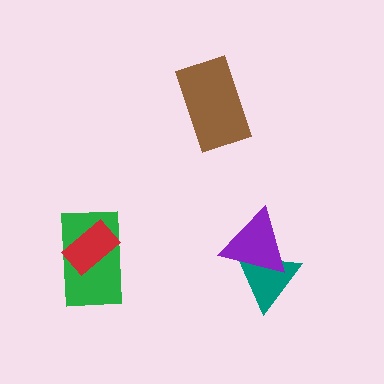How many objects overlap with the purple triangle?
1 object overlaps with the purple triangle.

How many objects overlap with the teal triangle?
1 object overlaps with the teal triangle.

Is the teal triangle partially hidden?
Yes, it is partially covered by another shape.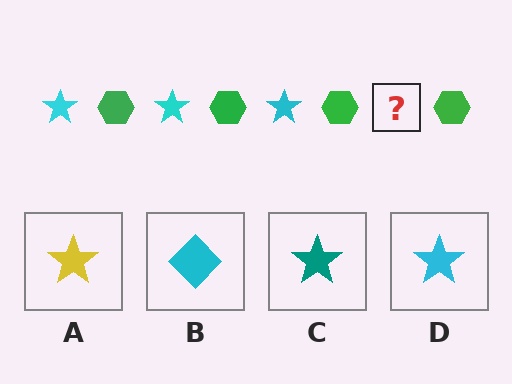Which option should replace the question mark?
Option D.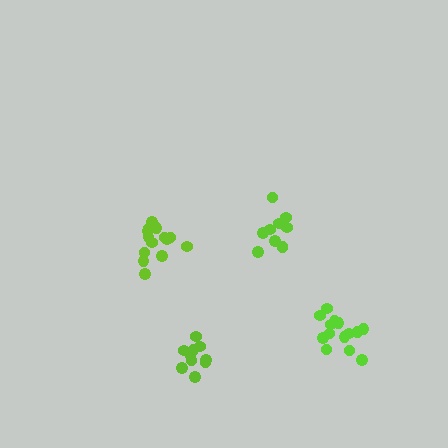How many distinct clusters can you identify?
There are 4 distinct clusters.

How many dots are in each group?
Group 1: 10 dots, Group 2: 14 dots, Group 3: 14 dots, Group 4: 11 dots (49 total).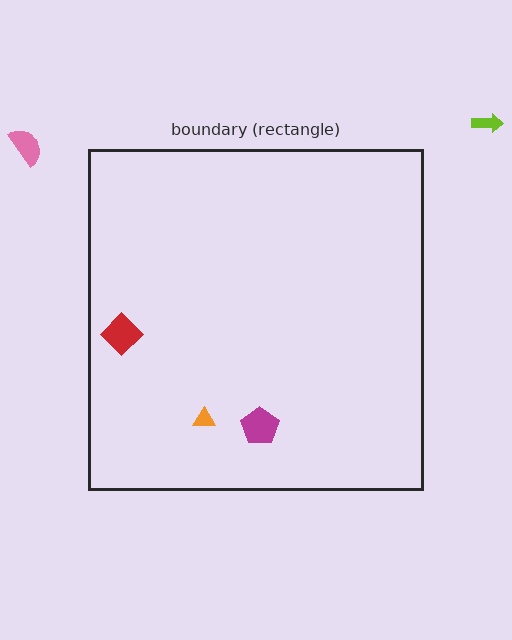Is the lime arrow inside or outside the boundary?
Outside.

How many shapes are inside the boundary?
3 inside, 2 outside.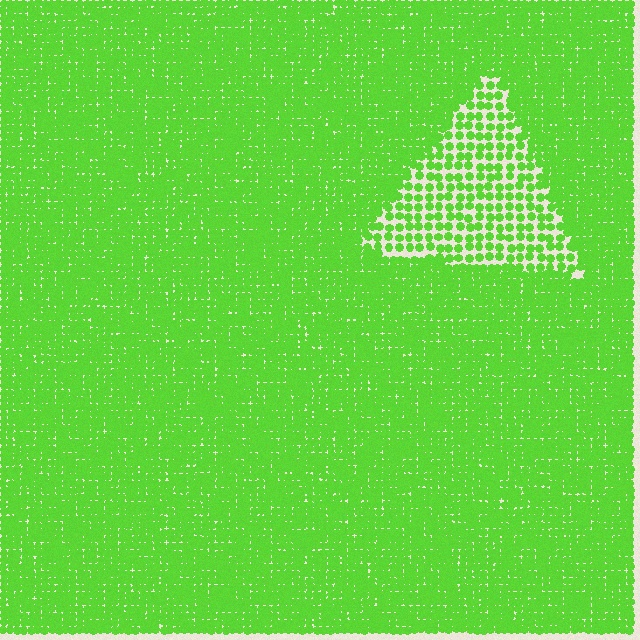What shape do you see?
I see a triangle.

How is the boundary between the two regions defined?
The boundary is defined by a change in element density (approximately 2.1x ratio). All elements are the same color, size, and shape.